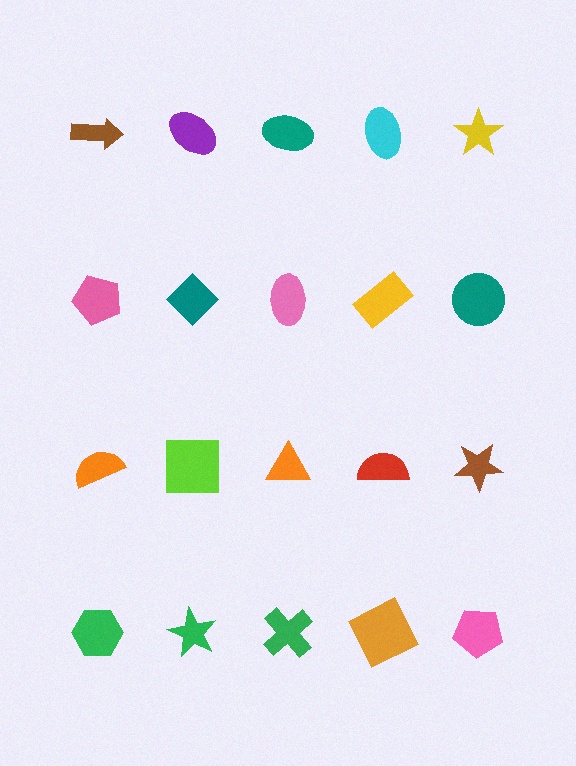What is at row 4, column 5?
A pink pentagon.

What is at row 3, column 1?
An orange semicircle.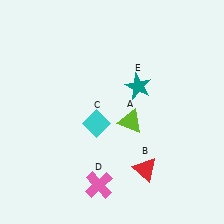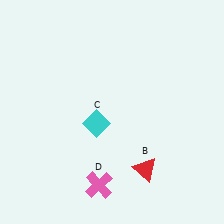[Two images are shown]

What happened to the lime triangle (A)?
The lime triangle (A) was removed in Image 2. It was in the bottom-right area of Image 1.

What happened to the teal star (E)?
The teal star (E) was removed in Image 2. It was in the top-right area of Image 1.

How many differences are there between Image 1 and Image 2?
There are 2 differences between the two images.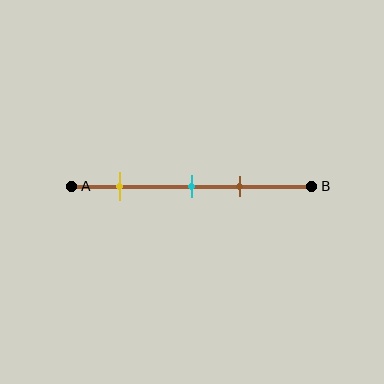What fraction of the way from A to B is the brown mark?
The brown mark is approximately 70% (0.7) of the way from A to B.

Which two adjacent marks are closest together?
The cyan and brown marks are the closest adjacent pair.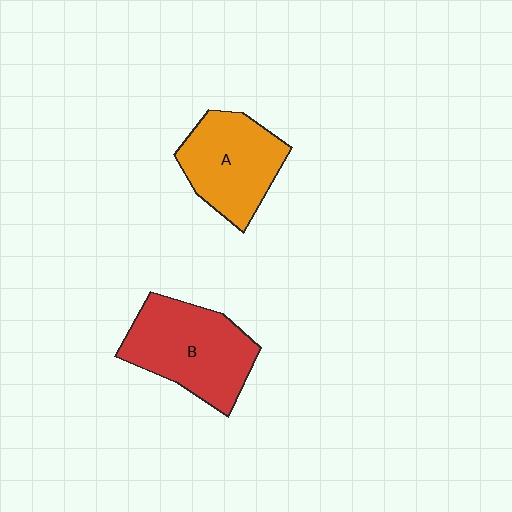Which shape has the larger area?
Shape B (red).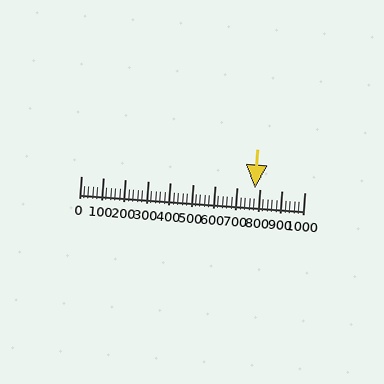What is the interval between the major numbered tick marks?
The major tick marks are spaced 100 units apart.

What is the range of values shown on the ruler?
The ruler shows values from 0 to 1000.